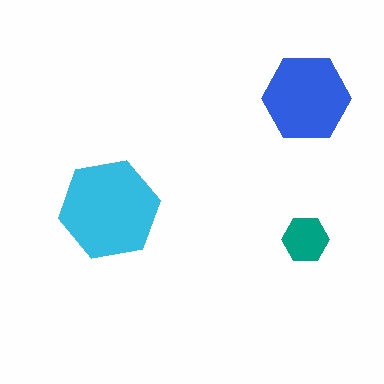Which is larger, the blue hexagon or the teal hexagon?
The blue one.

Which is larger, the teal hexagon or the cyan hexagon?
The cyan one.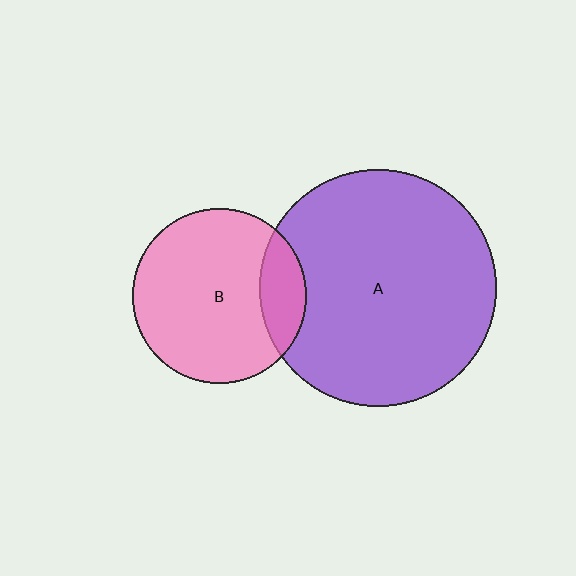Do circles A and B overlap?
Yes.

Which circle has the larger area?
Circle A (purple).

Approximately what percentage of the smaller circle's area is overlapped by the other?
Approximately 15%.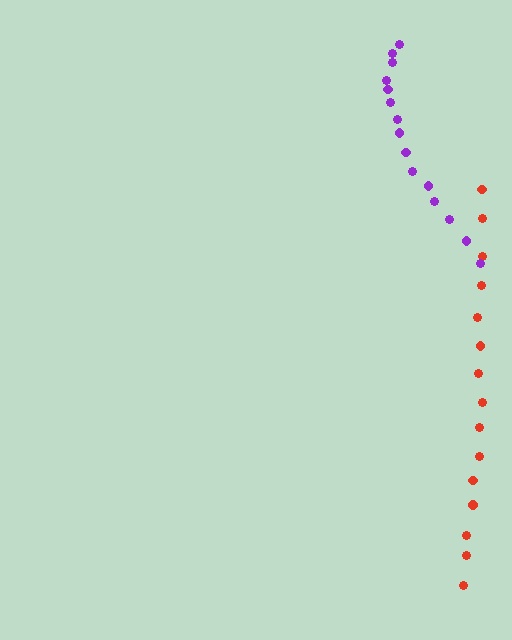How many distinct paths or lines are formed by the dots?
There are 2 distinct paths.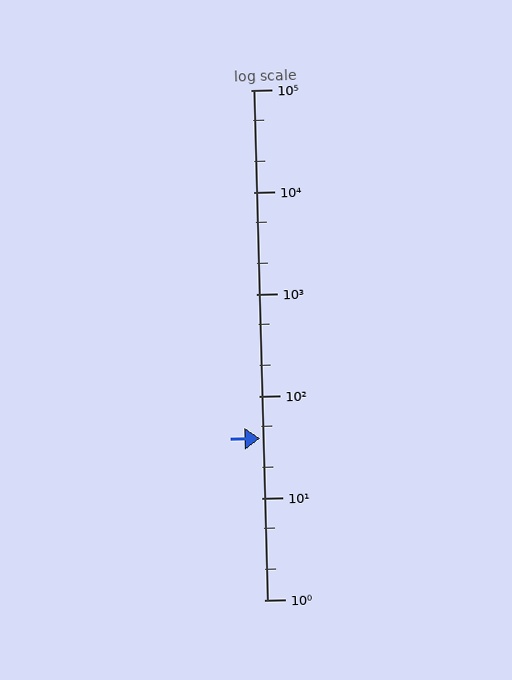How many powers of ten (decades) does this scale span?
The scale spans 5 decades, from 1 to 100000.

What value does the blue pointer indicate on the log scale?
The pointer indicates approximately 38.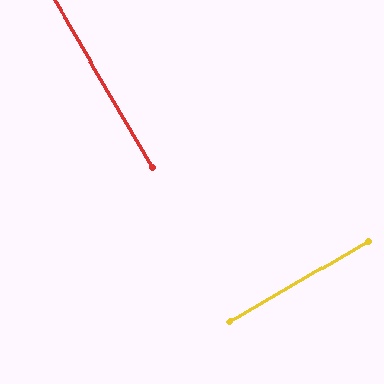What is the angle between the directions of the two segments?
Approximately 90 degrees.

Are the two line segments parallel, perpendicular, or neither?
Perpendicular — they meet at approximately 90°.